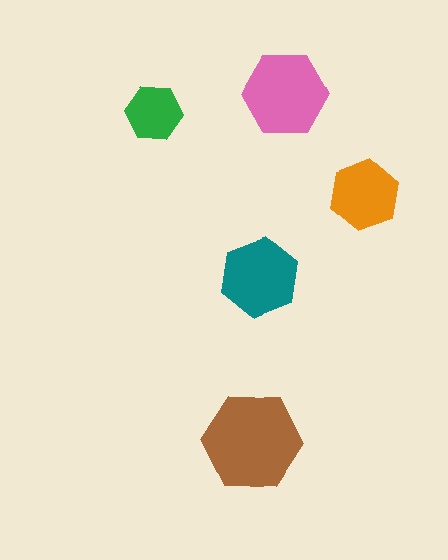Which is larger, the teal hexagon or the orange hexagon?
The teal one.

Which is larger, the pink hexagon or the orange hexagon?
The pink one.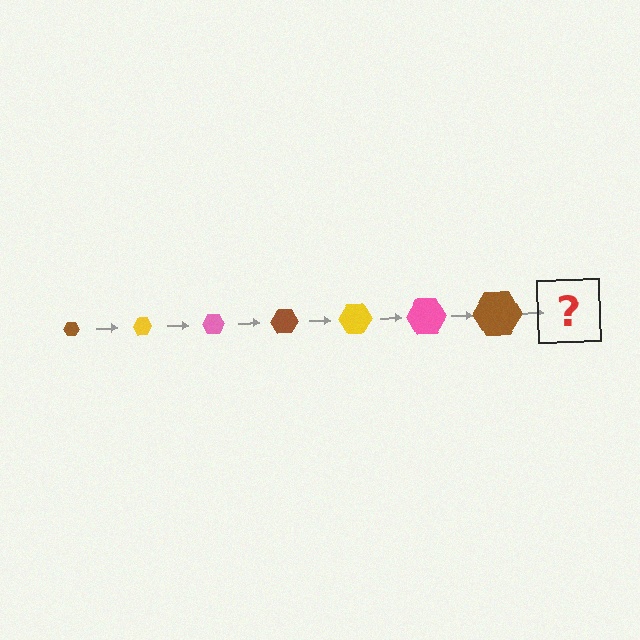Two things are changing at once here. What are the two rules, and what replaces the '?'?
The two rules are that the hexagon grows larger each step and the color cycles through brown, yellow, and pink. The '?' should be a yellow hexagon, larger than the previous one.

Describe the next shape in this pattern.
It should be a yellow hexagon, larger than the previous one.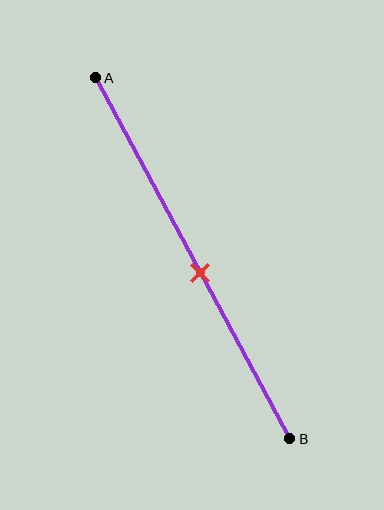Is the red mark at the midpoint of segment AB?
No, the mark is at about 55% from A, not at the 50% midpoint.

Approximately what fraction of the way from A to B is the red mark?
The red mark is approximately 55% of the way from A to B.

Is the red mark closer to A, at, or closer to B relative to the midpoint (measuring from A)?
The red mark is closer to point B than the midpoint of segment AB.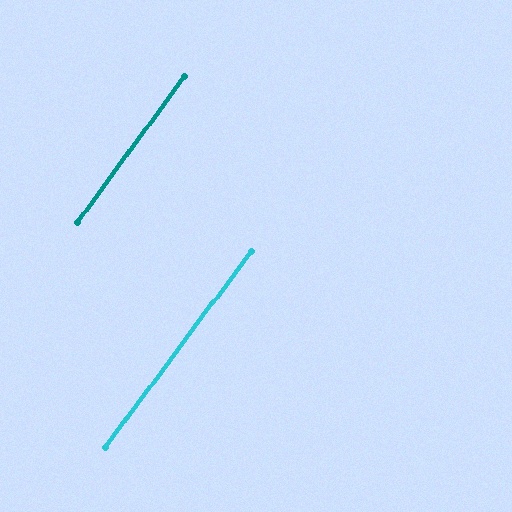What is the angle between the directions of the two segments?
Approximately 0 degrees.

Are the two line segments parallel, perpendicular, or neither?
Parallel — their directions differ by only 0.4°.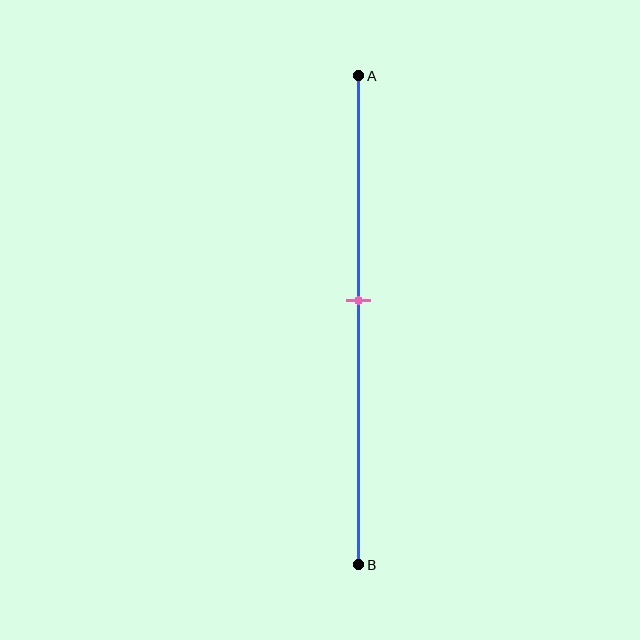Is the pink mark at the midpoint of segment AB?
No, the mark is at about 45% from A, not at the 50% midpoint.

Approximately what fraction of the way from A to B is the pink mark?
The pink mark is approximately 45% of the way from A to B.